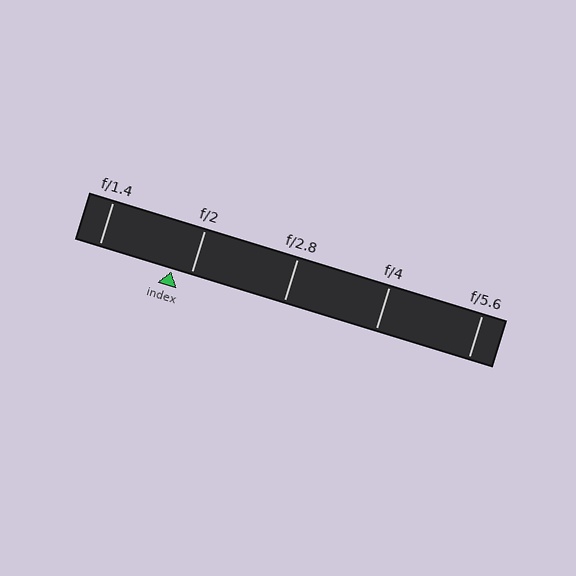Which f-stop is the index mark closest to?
The index mark is closest to f/2.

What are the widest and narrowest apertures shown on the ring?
The widest aperture shown is f/1.4 and the narrowest is f/5.6.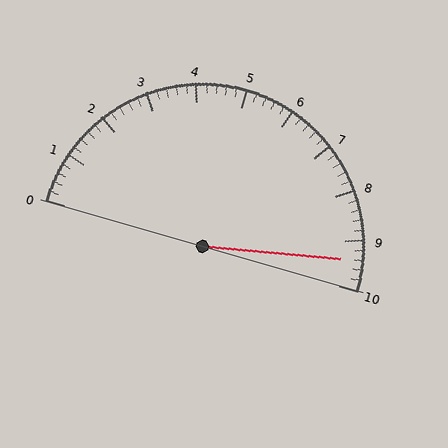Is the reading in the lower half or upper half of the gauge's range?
The reading is in the upper half of the range (0 to 10).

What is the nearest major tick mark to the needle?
The nearest major tick mark is 9.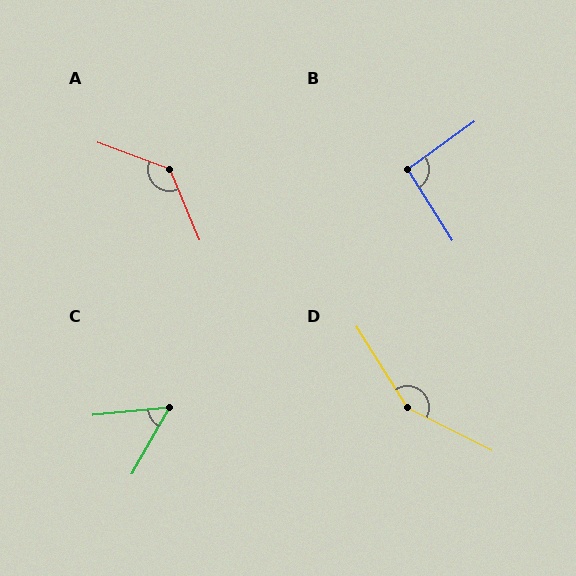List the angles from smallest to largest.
C (55°), B (94°), A (133°), D (149°).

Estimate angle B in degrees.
Approximately 94 degrees.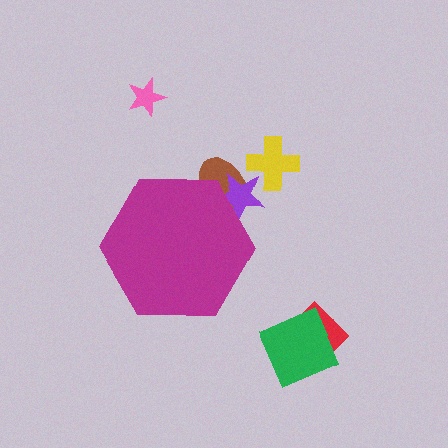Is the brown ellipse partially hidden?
Yes, the brown ellipse is partially hidden behind the magenta hexagon.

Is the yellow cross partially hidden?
No, the yellow cross is fully visible.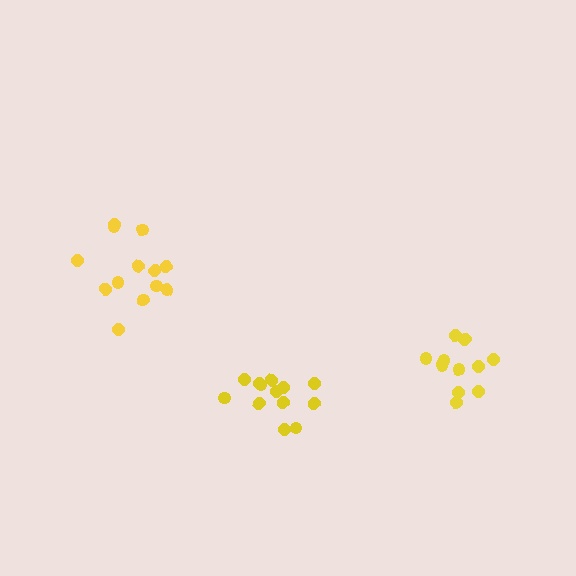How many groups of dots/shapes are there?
There are 3 groups.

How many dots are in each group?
Group 1: 13 dots, Group 2: 11 dots, Group 3: 13 dots (37 total).